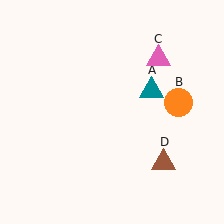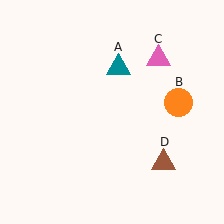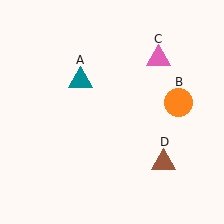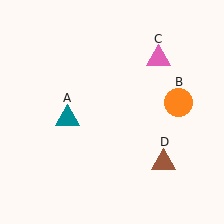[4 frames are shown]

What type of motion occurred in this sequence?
The teal triangle (object A) rotated counterclockwise around the center of the scene.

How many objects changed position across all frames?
1 object changed position: teal triangle (object A).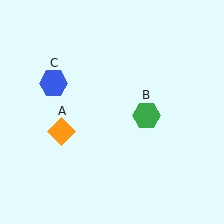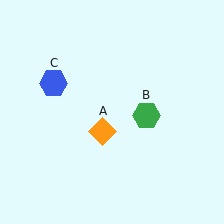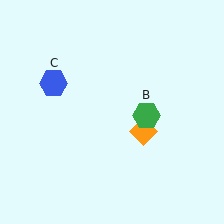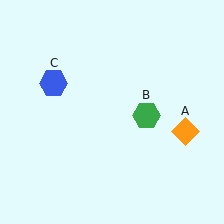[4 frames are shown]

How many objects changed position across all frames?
1 object changed position: orange diamond (object A).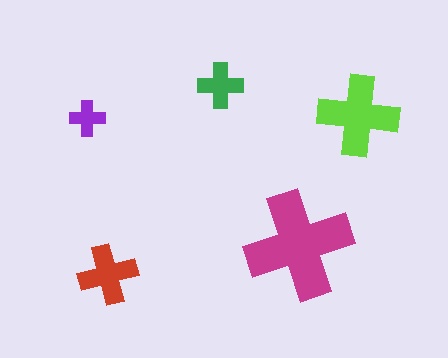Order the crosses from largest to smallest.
the magenta one, the lime one, the red one, the green one, the purple one.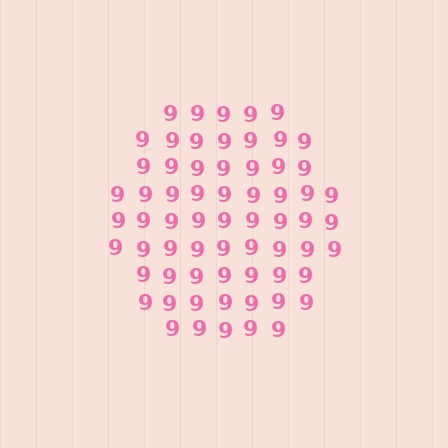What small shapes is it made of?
It is made of small digit 9's.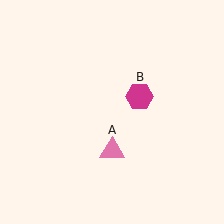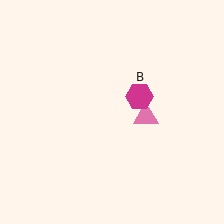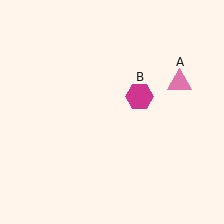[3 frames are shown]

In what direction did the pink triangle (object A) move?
The pink triangle (object A) moved up and to the right.